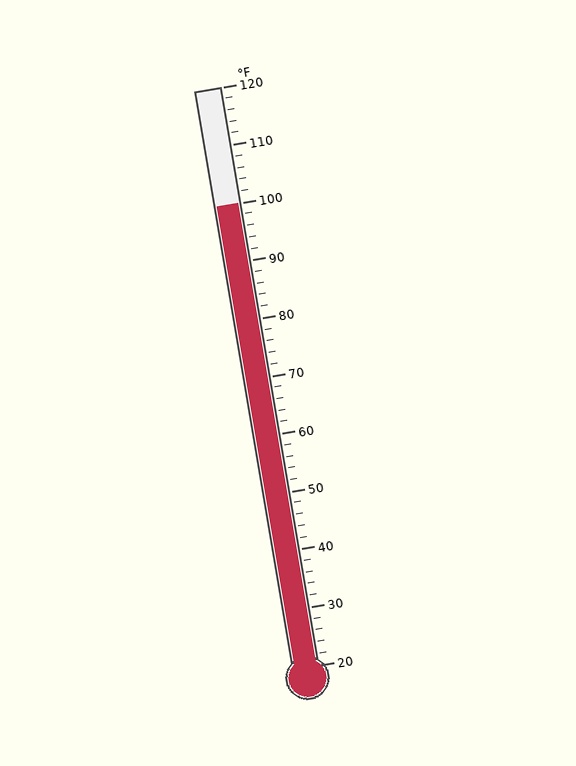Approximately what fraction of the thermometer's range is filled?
The thermometer is filled to approximately 80% of its range.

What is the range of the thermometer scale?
The thermometer scale ranges from 20°F to 120°F.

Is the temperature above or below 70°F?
The temperature is above 70°F.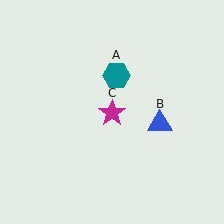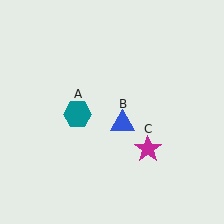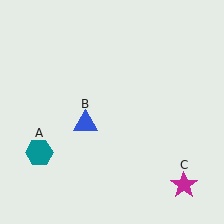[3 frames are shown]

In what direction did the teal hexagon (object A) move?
The teal hexagon (object A) moved down and to the left.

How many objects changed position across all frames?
3 objects changed position: teal hexagon (object A), blue triangle (object B), magenta star (object C).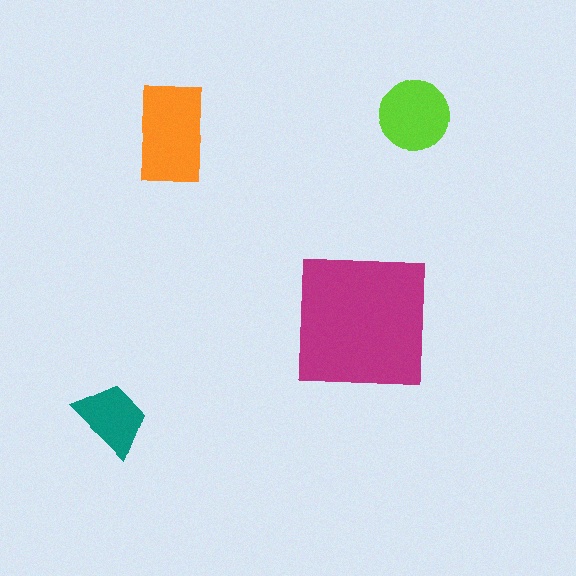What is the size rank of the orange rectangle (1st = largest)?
2nd.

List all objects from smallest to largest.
The teal trapezoid, the lime circle, the orange rectangle, the magenta square.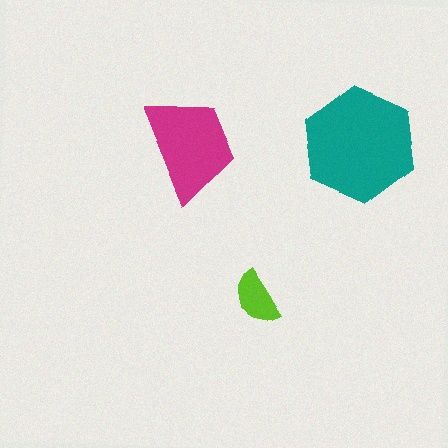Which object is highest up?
The teal hexagon is topmost.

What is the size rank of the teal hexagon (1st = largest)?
1st.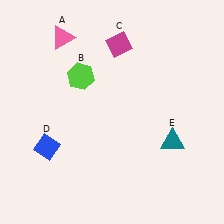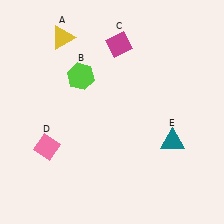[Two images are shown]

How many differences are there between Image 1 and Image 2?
There are 2 differences between the two images.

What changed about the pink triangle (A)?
In Image 1, A is pink. In Image 2, it changed to yellow.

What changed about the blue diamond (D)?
In Image 1, D is blue. In Image 2, it changed to pink.